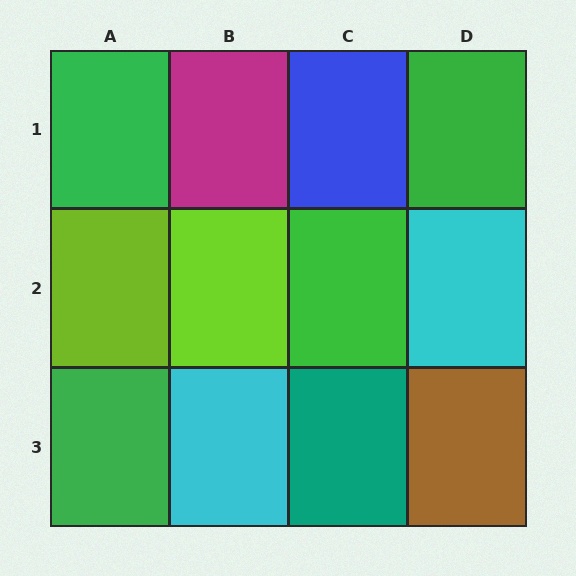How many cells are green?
4 cells are green.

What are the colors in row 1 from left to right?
Green, magenta, blue, green.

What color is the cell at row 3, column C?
Teal.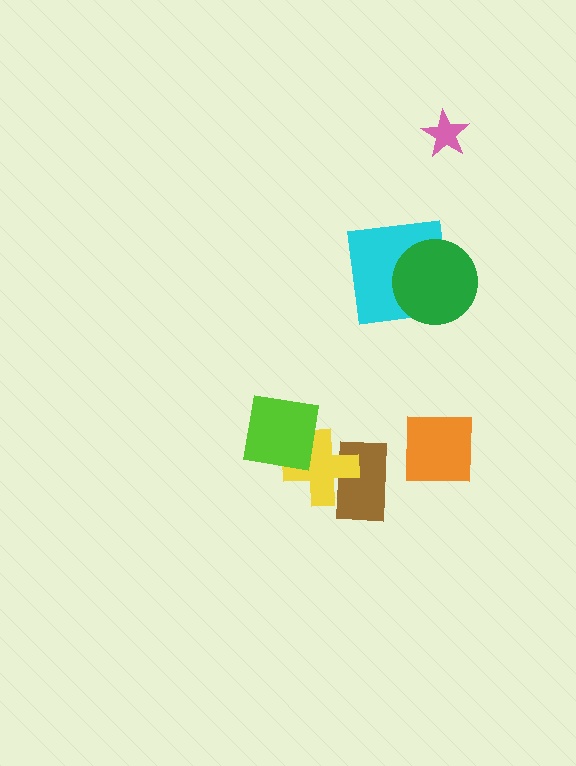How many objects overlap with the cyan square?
1 object overlaps with the cyan square.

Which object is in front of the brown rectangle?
The yellow cross is in front of the brown rectangle.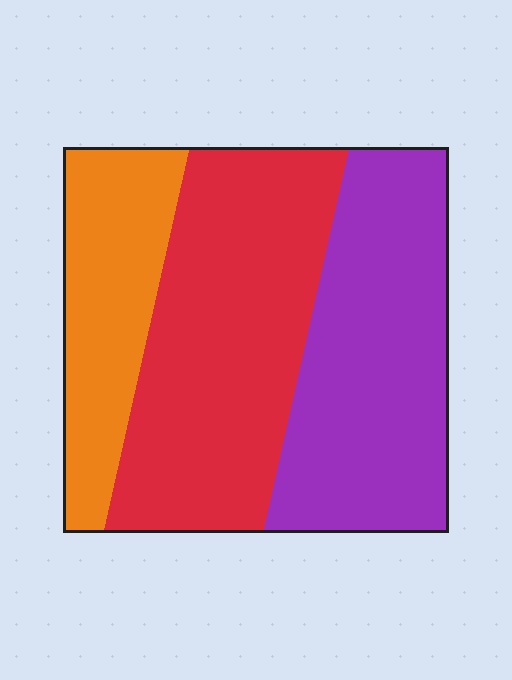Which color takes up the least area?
Orange, at roughly 20%.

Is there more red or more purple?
Red.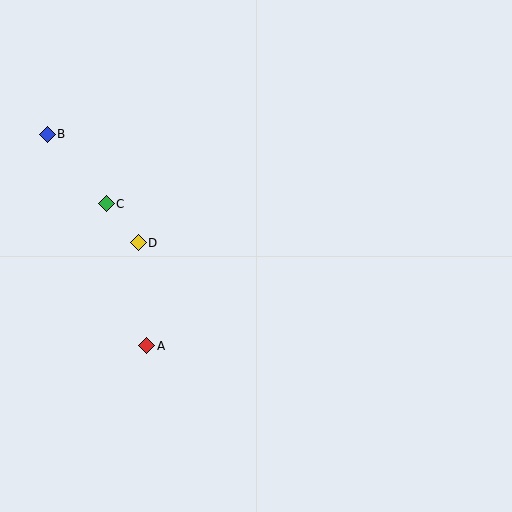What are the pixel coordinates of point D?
Point D is at (138, 243).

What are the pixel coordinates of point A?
Point A is at (147, 346).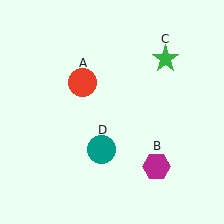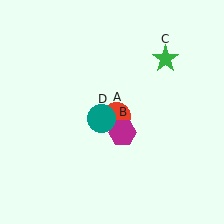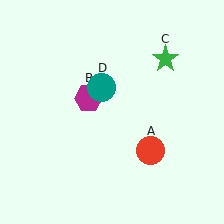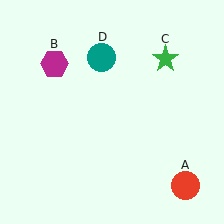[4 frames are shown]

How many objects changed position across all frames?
3 objects changed position: red circle (object A), magenta hexagon (object B), teal circle (object D).